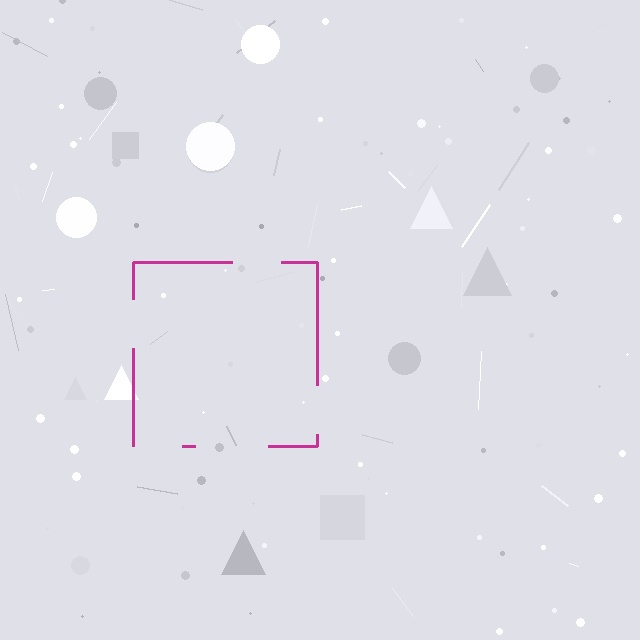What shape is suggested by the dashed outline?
The dashed outline suggests a square.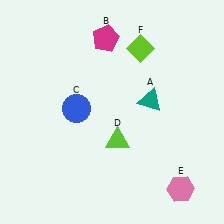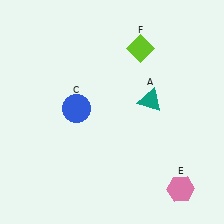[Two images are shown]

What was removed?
The lime triangle (D), the magenta pentagon (B) were removed in Image 2.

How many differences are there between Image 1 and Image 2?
There are 2 differences between the two images.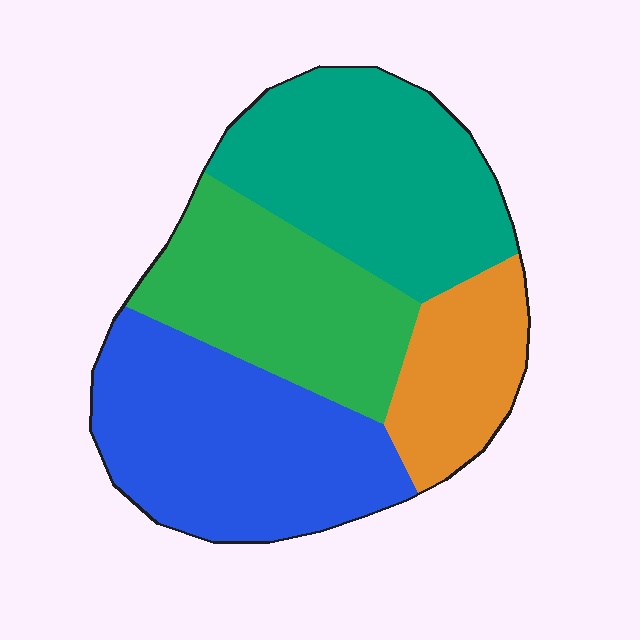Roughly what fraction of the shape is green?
Green covers roughly 25% of the shape.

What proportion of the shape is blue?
Blue covers 32% of the shape.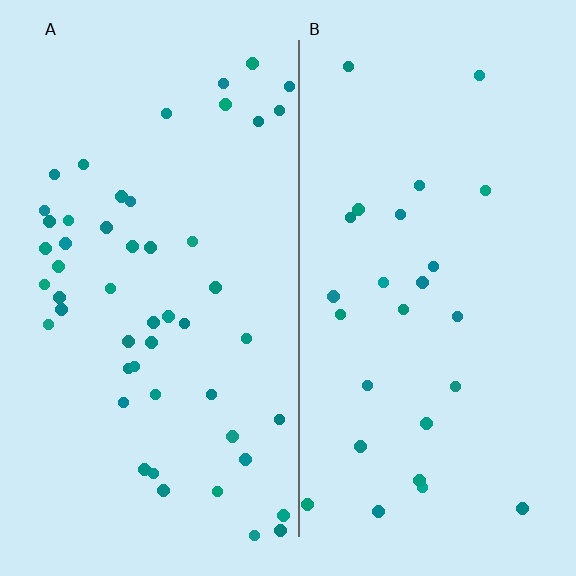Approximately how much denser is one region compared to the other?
Approximately 1.9× — region A over region B.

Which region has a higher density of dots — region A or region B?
A (the left).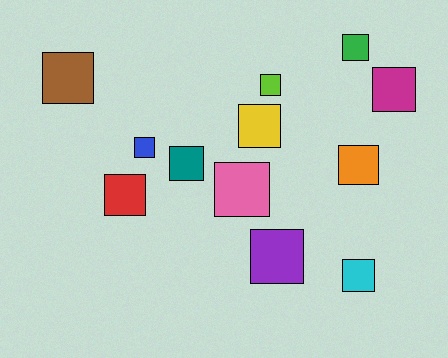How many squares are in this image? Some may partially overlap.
There are 12 squares.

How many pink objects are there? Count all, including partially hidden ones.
There is 1 pink object.